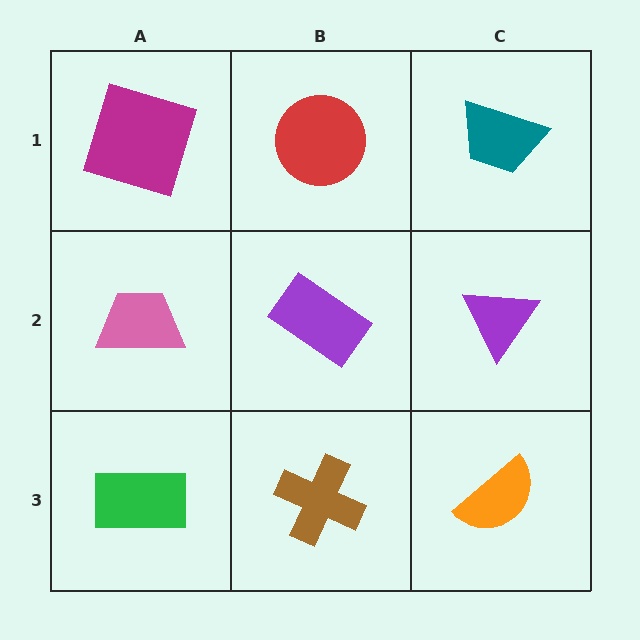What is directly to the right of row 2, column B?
A purple triangle.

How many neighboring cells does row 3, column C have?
2.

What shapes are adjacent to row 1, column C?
A purple triangle (row 2, column C), a red circle (row 1, column B).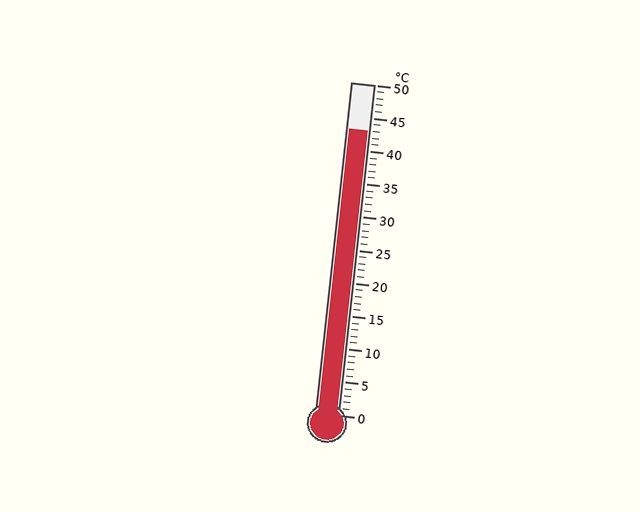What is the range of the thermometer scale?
The thermometer scale ranges from 0°C to 50°C.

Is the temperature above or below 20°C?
The temperature is above 20°C.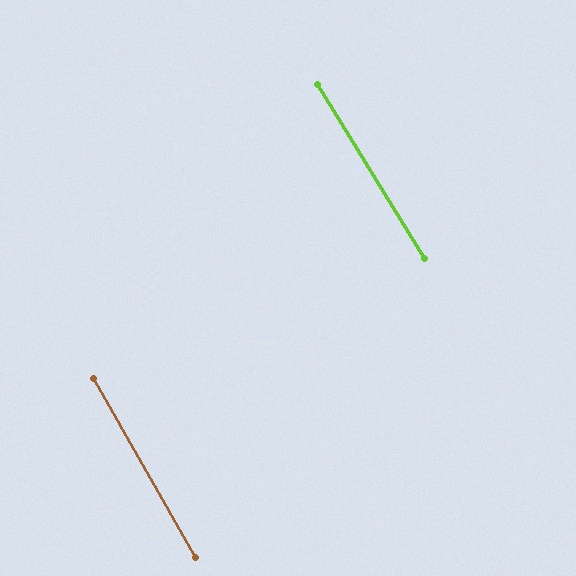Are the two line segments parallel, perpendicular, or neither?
Parallel — their directions differ by only 1.7°.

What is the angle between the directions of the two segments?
Approximately 2 degrees.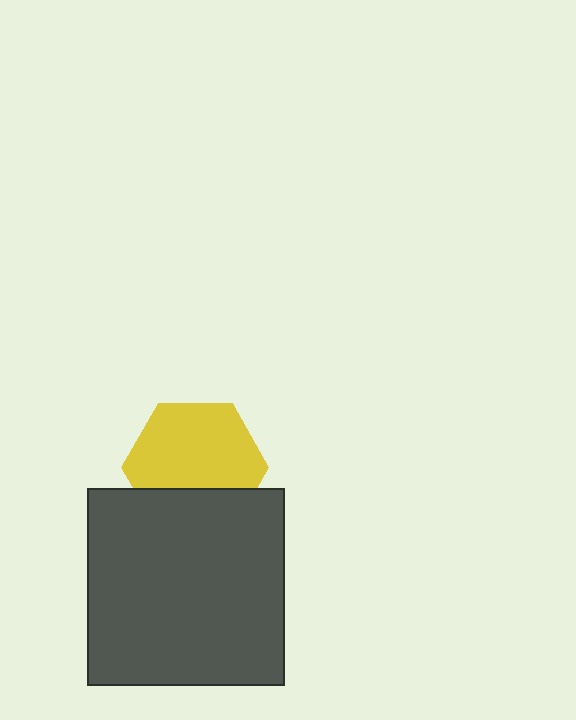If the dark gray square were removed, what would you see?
You would see the complete yellow hexagon.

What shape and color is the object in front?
The object in front is a dark gray square.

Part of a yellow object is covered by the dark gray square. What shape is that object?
It is a hexagon.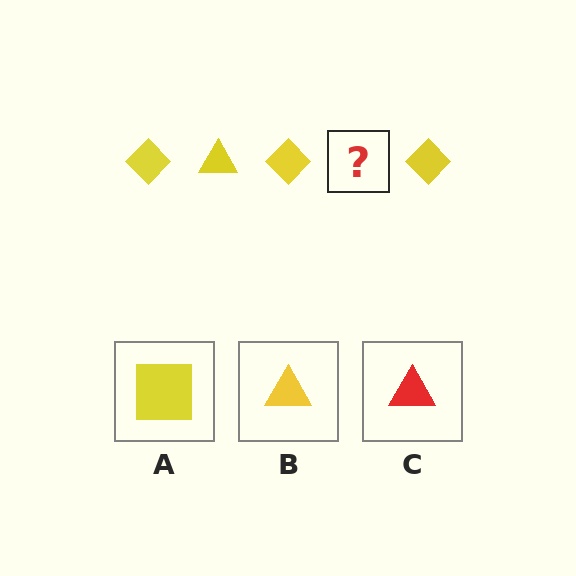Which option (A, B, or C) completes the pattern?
B.